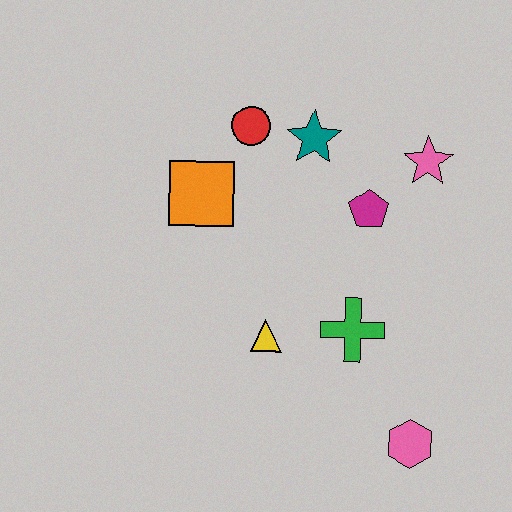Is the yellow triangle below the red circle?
Yes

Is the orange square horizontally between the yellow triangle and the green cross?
No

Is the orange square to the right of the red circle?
No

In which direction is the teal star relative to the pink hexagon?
The teal star is above the pink hexagon.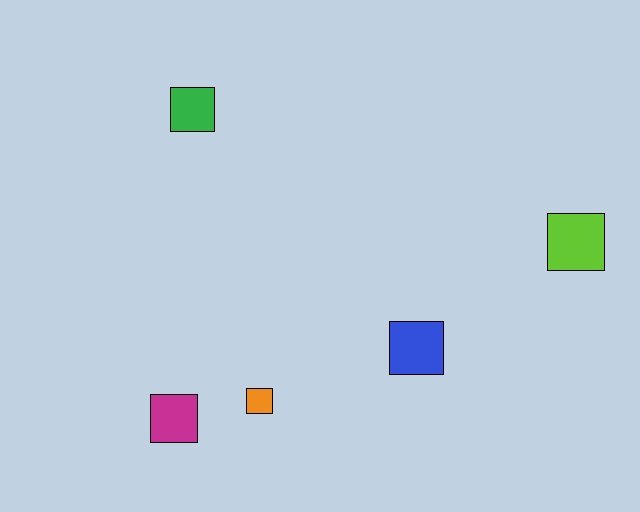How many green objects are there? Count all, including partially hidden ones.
There is 1 green object.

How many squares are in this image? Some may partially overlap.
There are 5 squares.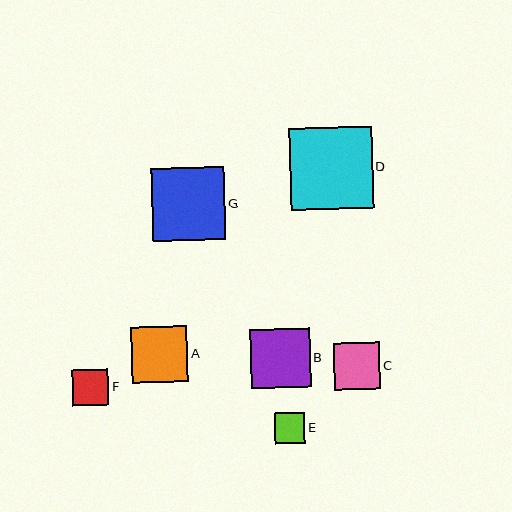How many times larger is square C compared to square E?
Square C is approximately 1.5 times the size of square E.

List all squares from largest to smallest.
From largest to smallest: D, G, B, A, C, F, E.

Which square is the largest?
Square D is the largest with a size of approximately 82 pixels.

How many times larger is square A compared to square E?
Square A is approximately 1.8 times the size of square E.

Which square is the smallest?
Square E is the smallest with a size of approximately 31 pixels.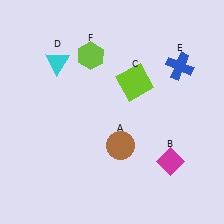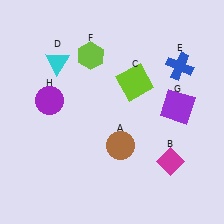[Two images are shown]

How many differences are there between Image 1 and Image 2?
There are 2 differences between the two images.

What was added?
A purple square (G), a purple circle (H) were added in Image 2.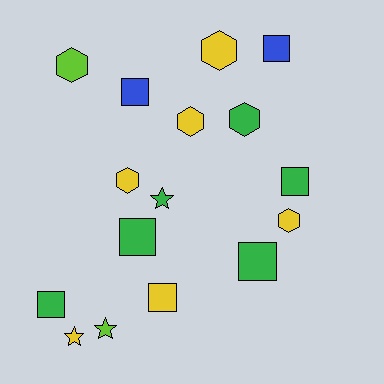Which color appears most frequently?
Green, with 6 objects.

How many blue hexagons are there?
There are no blue hexagons.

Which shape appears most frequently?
Square, with 7 objects.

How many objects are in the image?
There are 16 objects.